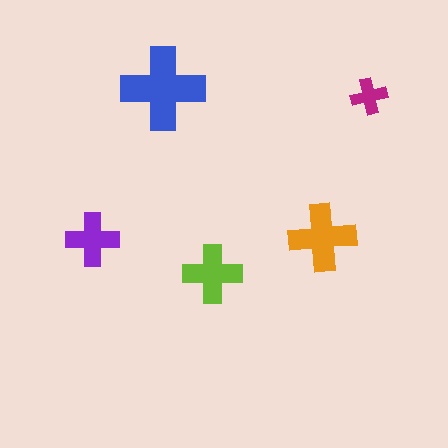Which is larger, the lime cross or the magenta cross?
The lime one.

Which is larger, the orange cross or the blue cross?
The blue one.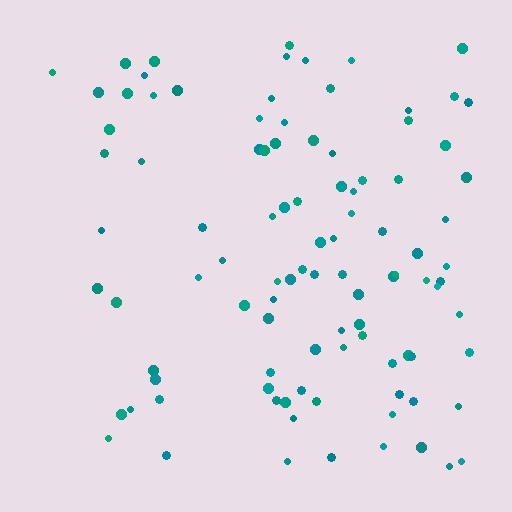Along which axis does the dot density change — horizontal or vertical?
Horizontal.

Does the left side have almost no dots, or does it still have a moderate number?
Still a moderate number, just noticeably fewer than the right.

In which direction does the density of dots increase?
From left to right, with the right side densest.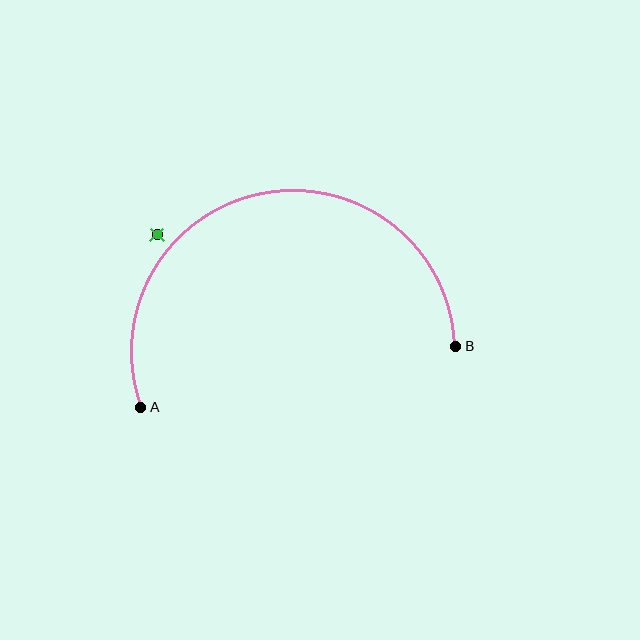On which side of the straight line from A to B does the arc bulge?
The arc bulges above the straight line connecting A and B.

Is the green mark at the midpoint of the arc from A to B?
No — the green mark does not lie on the arc at all. It sits slightly outside the curve.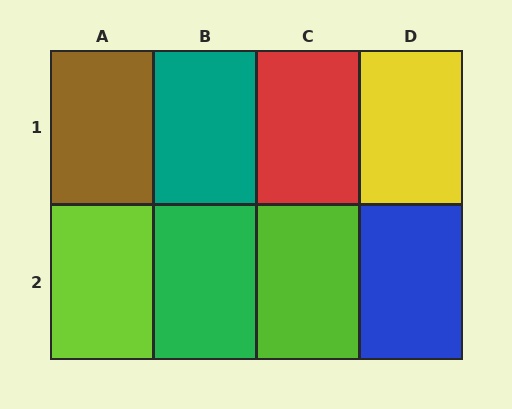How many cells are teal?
1 cell is teal.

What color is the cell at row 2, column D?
Blue.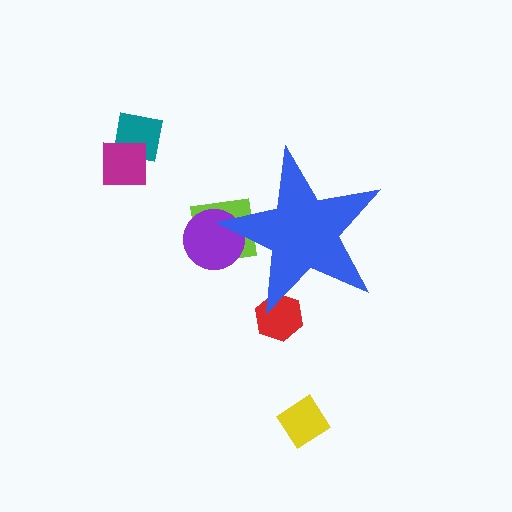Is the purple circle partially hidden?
Yes, the purple circle is partially hidden behind the blue star.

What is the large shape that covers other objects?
A blue star.